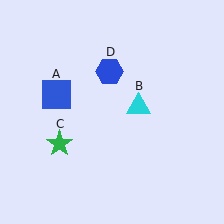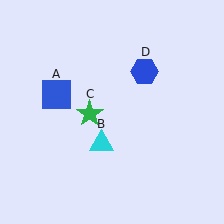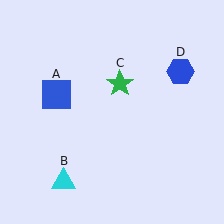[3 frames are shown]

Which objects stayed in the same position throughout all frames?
Blue square (object A) remained stationary.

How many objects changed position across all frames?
3 objects changed position: cyan triangle (object B), green star (object C), blue hexagon (object D).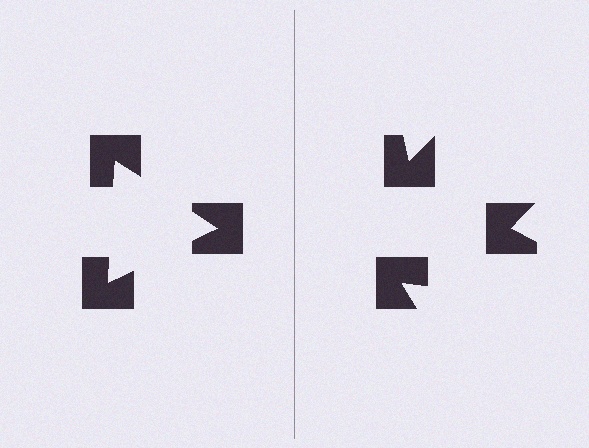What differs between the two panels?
The notched squares are positioned identically on both sides; only the wedge orientations differ. On the left they align to a triangle; on the right they are misaligned.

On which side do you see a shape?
An illusory triangle appears on the left side. On the right side the wedge cuts are rotated, so no coherent shape forms.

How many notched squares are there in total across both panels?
6 — 3 on each side.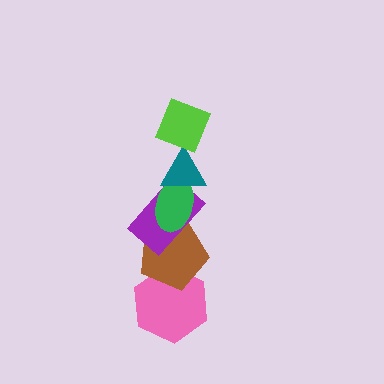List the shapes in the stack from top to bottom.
From top to bottom: the lime diamond, the teal triangle, the green ellipse, the purple rectangle, the brown pentagon, the pink hexagon.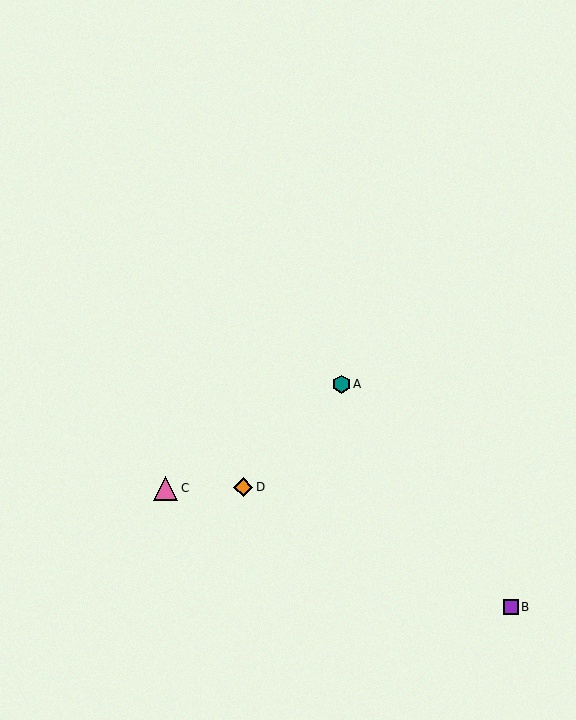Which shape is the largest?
The pink triangle (labeled C) is the largest.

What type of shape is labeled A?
Shape A is a teal hexagon.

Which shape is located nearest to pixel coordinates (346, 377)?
The teal hexagon (labeled A) at (341, 384) is nearest to that location.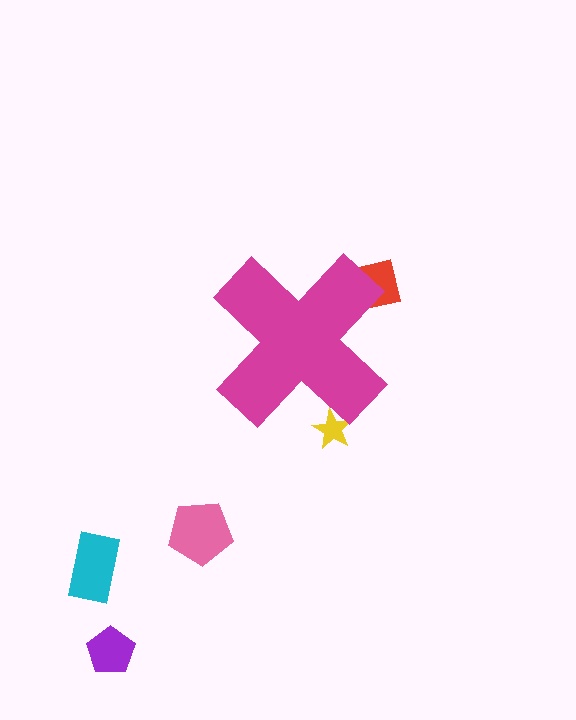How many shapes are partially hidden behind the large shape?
2 shapes are partially hidden.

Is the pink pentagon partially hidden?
No, the pink pentagon is fully visible.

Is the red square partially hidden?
Yes, the red square is partially hidden behind the magenta cross.